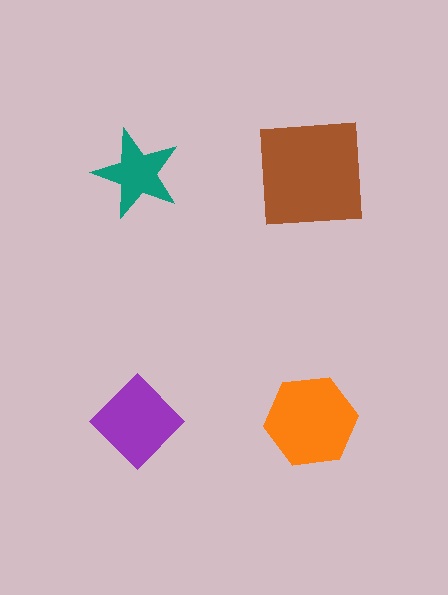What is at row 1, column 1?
A teal star.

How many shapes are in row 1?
2 shapes.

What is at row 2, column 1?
A purple diamond.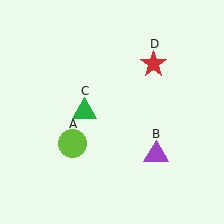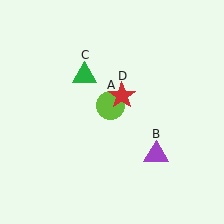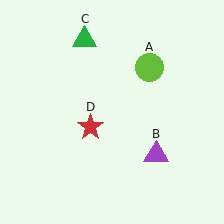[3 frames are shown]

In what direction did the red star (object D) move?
The red star (object D) moved down and to the left.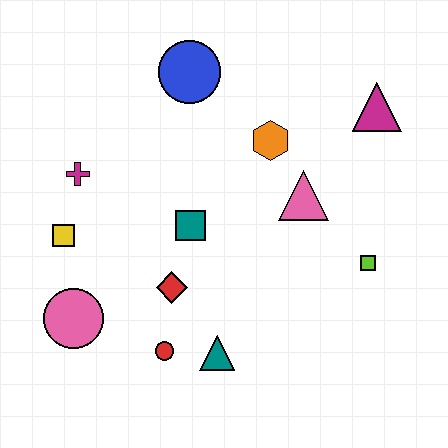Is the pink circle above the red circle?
Yes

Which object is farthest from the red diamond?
The magenta triangle is farthest from the red diamond.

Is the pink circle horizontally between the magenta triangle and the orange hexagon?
No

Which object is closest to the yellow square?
The magenta cross is closest to the yellow square.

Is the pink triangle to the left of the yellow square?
No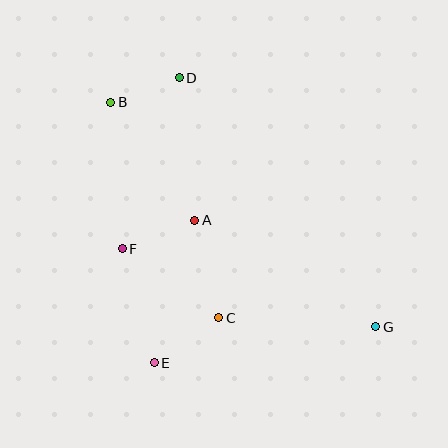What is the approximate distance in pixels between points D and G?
The distance between D and G is approximately 317 pixels.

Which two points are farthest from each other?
Points B and G are farthest from each other.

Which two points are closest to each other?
Points B and D are closest to each other.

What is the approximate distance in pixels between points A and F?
The distance between A and F is approximately 78 pixels.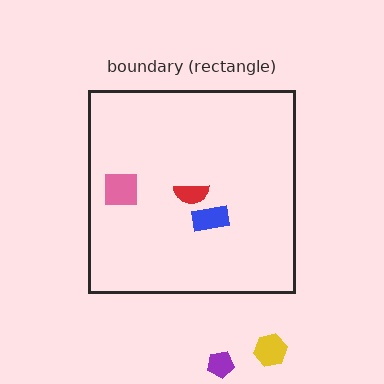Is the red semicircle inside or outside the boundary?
Inside.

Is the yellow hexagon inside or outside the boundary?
Outside.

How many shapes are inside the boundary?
3 inside, 2 outside.